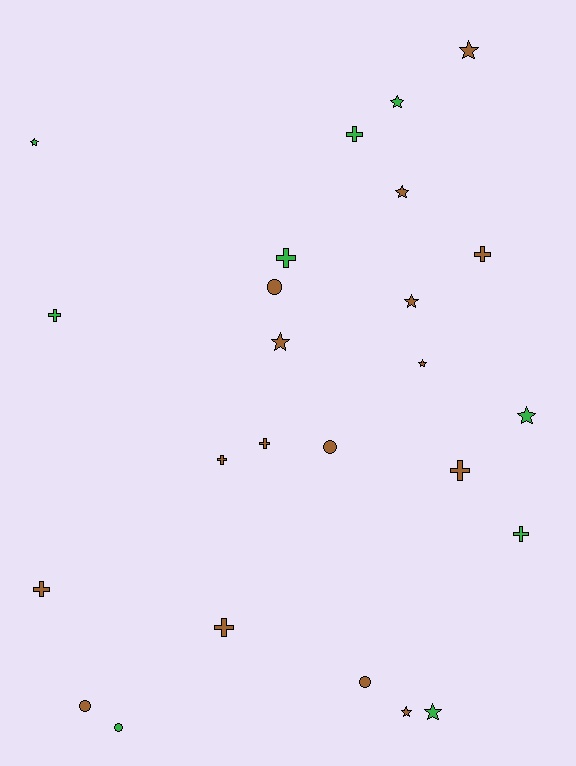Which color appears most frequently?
Brown, with 16 objects.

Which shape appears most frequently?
Star, with 10 objects.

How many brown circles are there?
There are 4 brown circles.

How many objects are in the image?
There are 25 objects.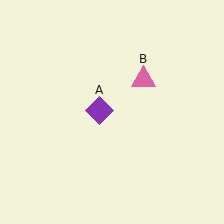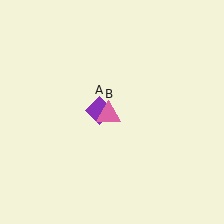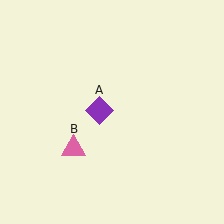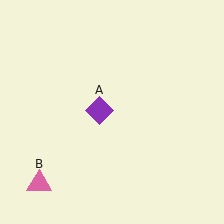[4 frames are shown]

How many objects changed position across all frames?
1 object changed position: pink triangle (object B).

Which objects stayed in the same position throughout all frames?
Purple diamond (object A) remained stationary.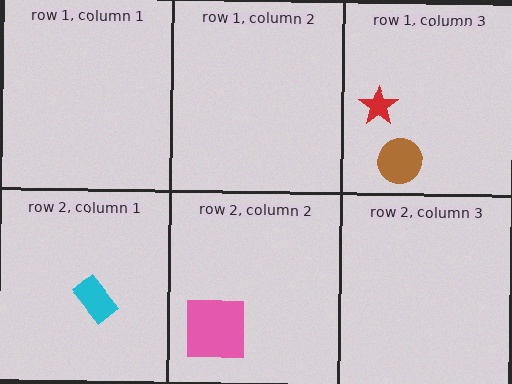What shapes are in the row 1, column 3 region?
The brown circle, the red star.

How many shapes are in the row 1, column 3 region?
2.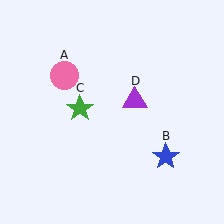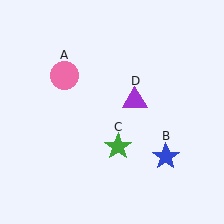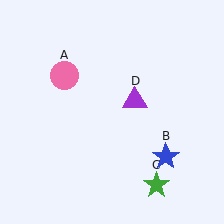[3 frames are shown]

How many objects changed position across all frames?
1 object changed position: green star (object C).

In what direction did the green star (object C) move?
The green star (object C) moved down and to the right.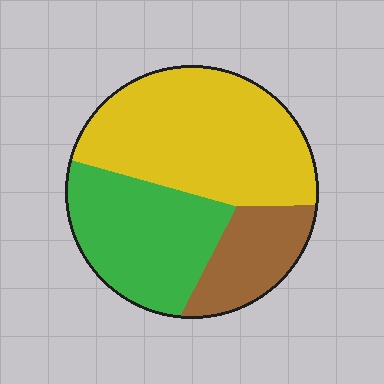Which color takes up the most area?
Yellow, at roughly 50%.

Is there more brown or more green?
Green.